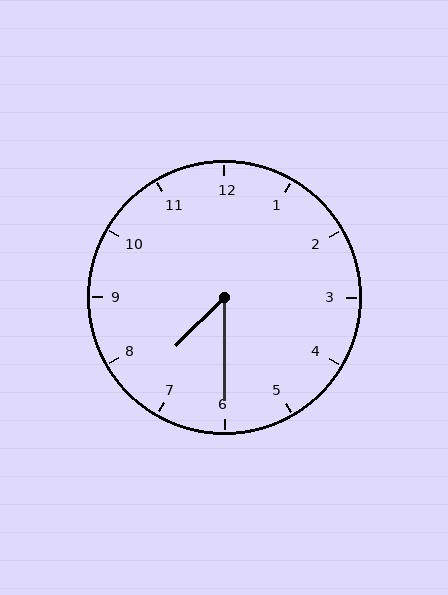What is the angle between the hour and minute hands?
Approximately 45 degrees.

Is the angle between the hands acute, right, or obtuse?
It is acute.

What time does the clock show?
7:30.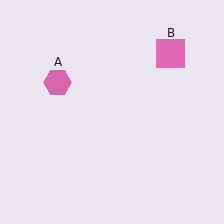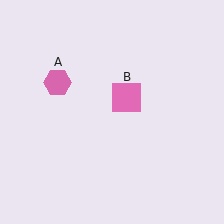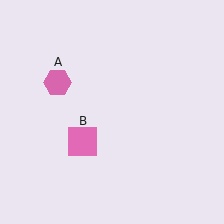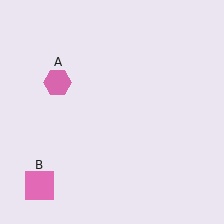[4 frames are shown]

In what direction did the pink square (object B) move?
The pink square (object B) moved down and to the left.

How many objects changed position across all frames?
1 object changed position: pink square (object B).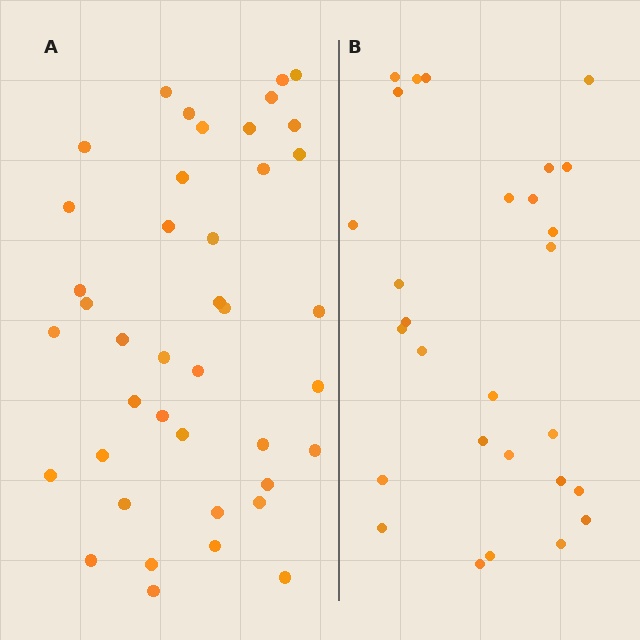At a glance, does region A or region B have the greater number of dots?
Region A (the left region) has more dots.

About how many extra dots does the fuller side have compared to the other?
Region A has approximately 15 more dots than region B.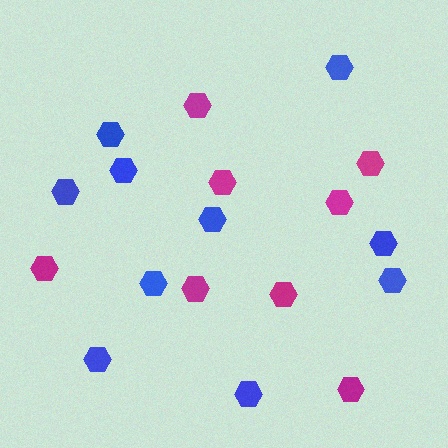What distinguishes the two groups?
There are 2 groups: one group of magenta hexagons (8) and one group of blue hexagons (10).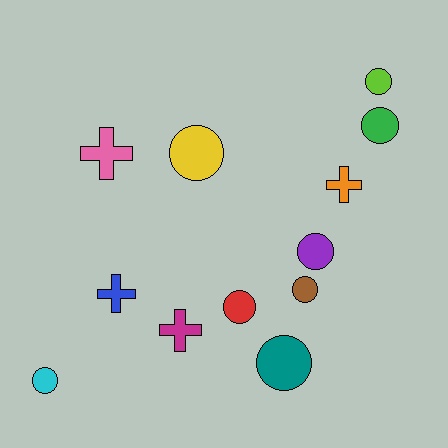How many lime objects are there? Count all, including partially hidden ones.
There is 1 lime object.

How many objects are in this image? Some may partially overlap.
There are 12 objects.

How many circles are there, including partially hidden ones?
There are 8 circles.